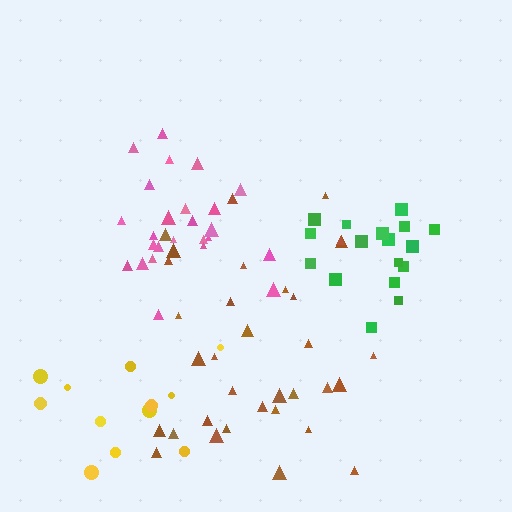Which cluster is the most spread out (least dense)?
Yellow.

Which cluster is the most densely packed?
Pink.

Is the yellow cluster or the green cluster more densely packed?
Green.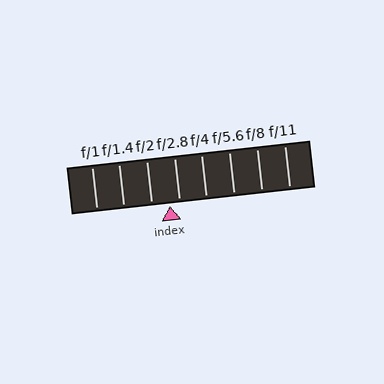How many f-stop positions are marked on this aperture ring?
There are 8 f-stop positions marked.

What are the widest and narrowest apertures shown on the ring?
The widest aperture shown is f/1 and the narrowest is f/11.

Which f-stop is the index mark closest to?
The index mark is closest to f/2.8.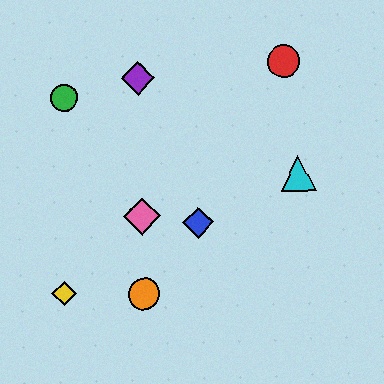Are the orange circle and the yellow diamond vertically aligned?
No, the orange circle is at x≈144 and the yellow diamond is at x≈64.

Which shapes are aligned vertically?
The purple diamond, the orange circle, the pink diamond are aligned vertically.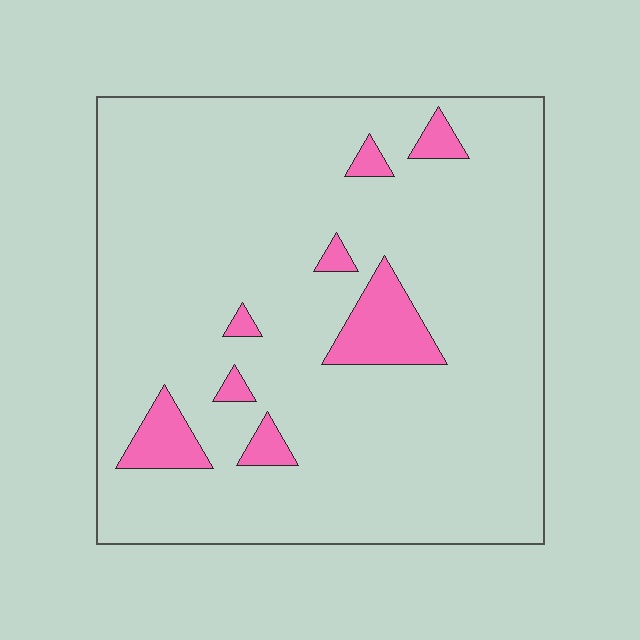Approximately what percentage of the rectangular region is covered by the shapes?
Approximately 10%.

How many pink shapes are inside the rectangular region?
8.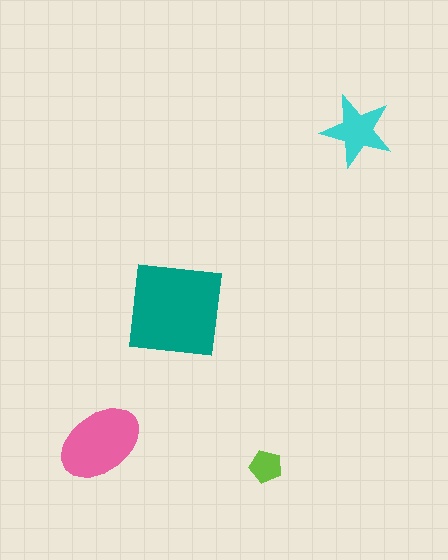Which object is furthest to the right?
The cyan star is rightmost.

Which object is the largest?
The teal square.